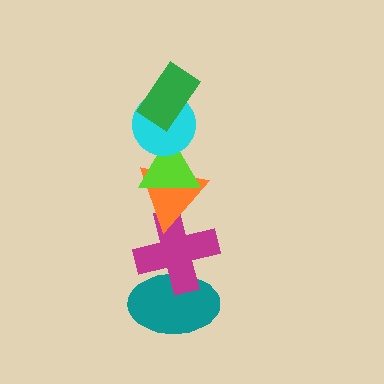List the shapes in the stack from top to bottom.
From top to bottom: the green rectangle, the cyan circle, the lime triangle, the orange triangle, the magenta cross, the teal ellipse.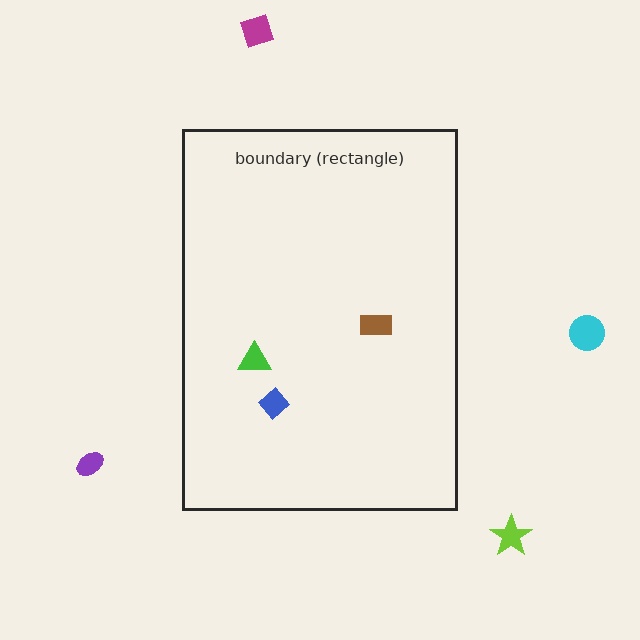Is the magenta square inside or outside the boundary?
Outside.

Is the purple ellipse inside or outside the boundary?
Outside.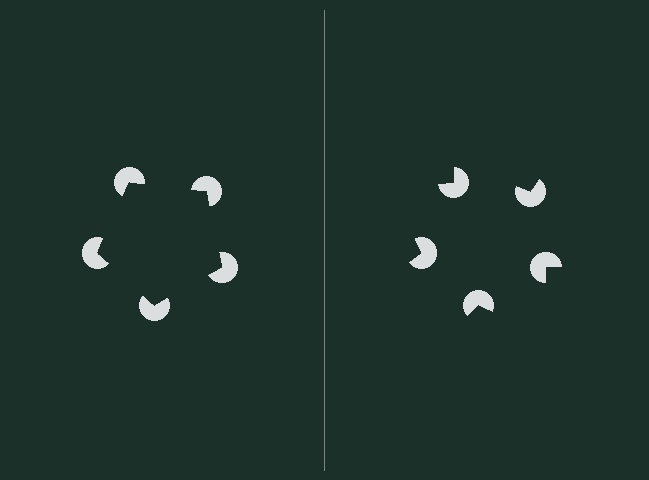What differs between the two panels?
The pac-man discs are positioned identically on both sides; only the wedge orientations differ. On the left they align to a pentagon; on the right they are misaligned.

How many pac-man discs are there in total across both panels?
10 — 5 on each side.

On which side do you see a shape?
An illusory pentagon appears on the left side. On the right side the wedge cuts are rotated, so no coherent shape forms.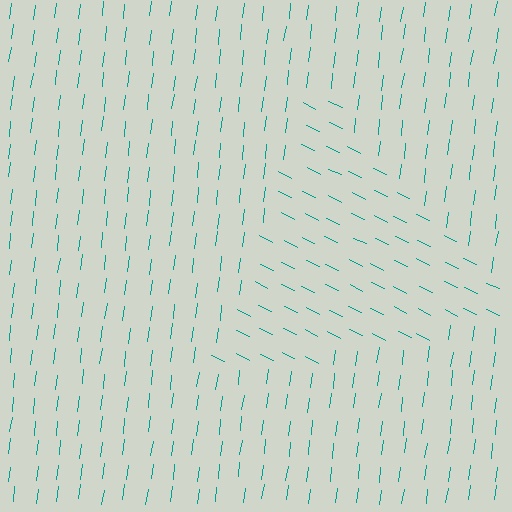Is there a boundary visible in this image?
Yes, there is a texture boundary formed by a change in line orientation.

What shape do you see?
I see a triangle.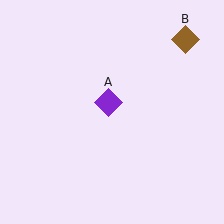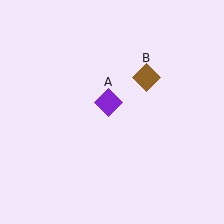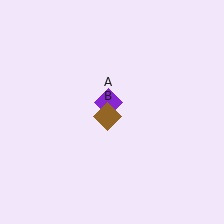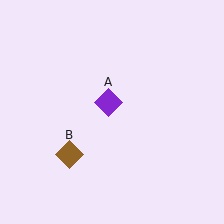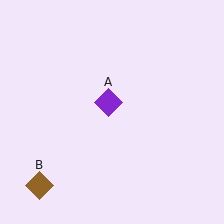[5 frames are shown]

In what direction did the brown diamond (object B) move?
The brown diamond (object B) moved down and to the left.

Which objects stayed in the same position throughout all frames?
Purple diamond (object A) remained stationary.